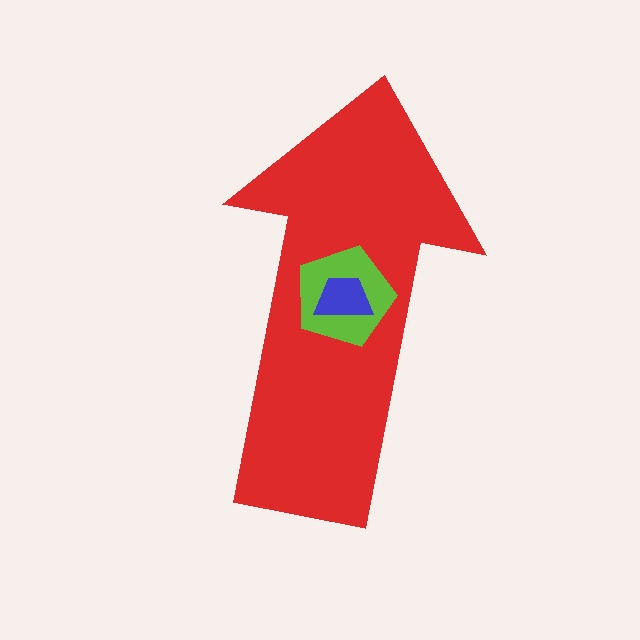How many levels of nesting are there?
3.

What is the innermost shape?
The blue trapezoid.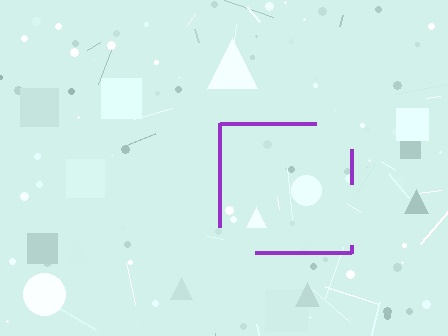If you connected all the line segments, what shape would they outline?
They would outline a square.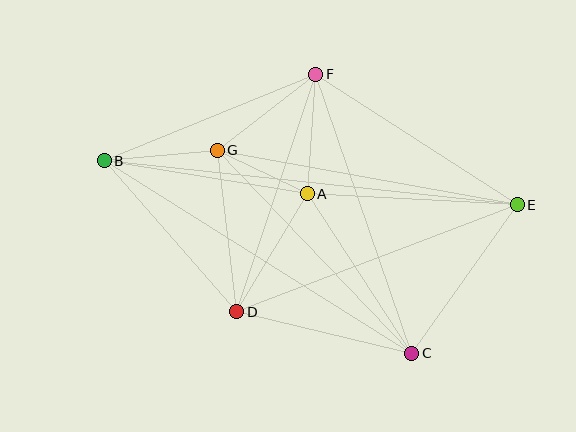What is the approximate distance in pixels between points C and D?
The distance between C and D is approximately 180 pixels.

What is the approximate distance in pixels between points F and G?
The distance between F and G is approximately 124 pixels.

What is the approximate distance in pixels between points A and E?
The distance between A and E is approximately 210 pixels.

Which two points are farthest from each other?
Points B and E are farthest from each other.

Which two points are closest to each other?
Points A and G are closest to each other.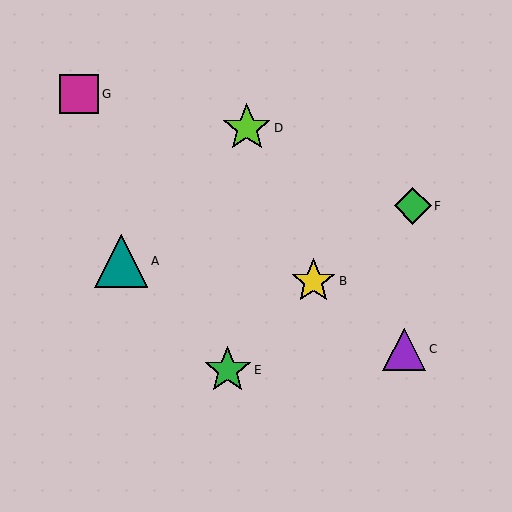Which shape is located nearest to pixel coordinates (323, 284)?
The yellow star (labeled B) at (313, 281) is nearest to that location.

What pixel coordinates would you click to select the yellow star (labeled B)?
Click at (313, 281) to select the yellow star B.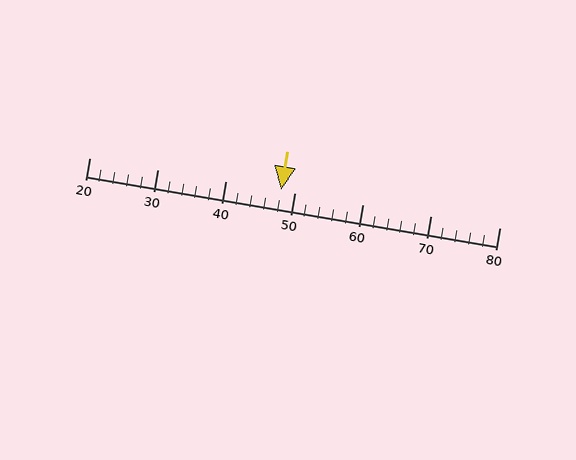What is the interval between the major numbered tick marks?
The major tick marks are spaced 10 units apart.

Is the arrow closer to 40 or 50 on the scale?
The arrow is closer to 50.